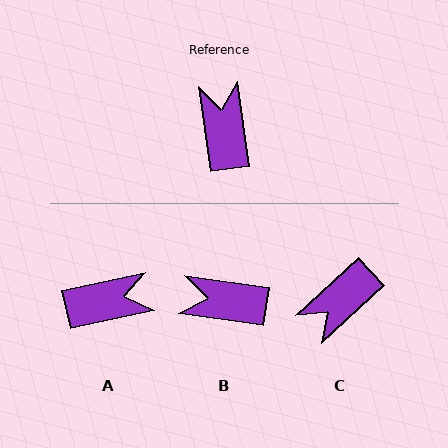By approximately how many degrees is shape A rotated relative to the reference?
Approximately 86 degrees clockwise.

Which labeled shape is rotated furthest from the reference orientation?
C, about 125 degrees away.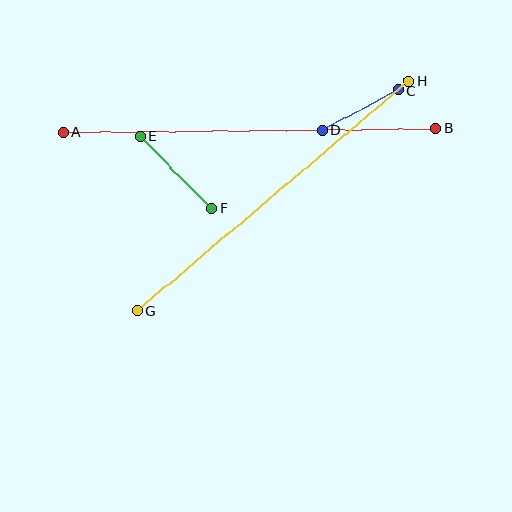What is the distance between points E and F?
The distance is approximately 101 pixels.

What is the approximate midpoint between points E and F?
The midpoint is at approximately (176, 172) pixels.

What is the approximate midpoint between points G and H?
The midpoint is at approximately (273, 196) pixels.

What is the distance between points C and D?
The distance is approximately 86 pixels.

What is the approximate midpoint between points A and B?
The midpoint is at approximately (250, 130) pixels.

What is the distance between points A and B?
The distance is approximately 373 pixels.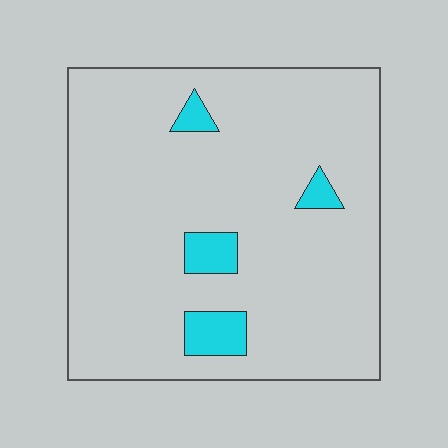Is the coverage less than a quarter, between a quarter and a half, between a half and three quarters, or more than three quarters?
Less than a quarter.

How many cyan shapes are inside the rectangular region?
4.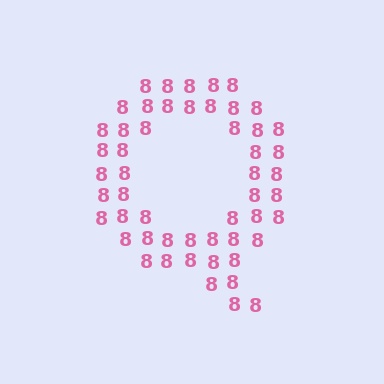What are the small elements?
The small elements are digit 8's.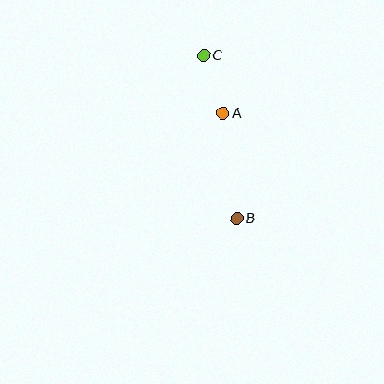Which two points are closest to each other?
Points A and C are closest to each other.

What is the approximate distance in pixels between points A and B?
The distance between A and B is approximately 106 pixels.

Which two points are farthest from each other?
Points B and C are farthest from each other.